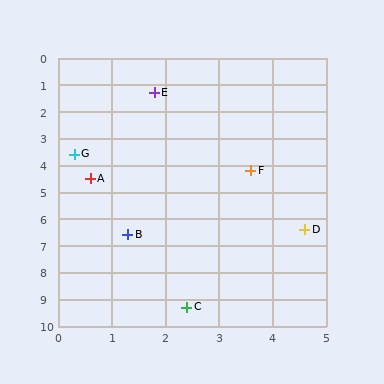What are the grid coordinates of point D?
Point D is at approximately (4.6, 6.4).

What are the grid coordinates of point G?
Point G is at approximately (0.3, 3.6).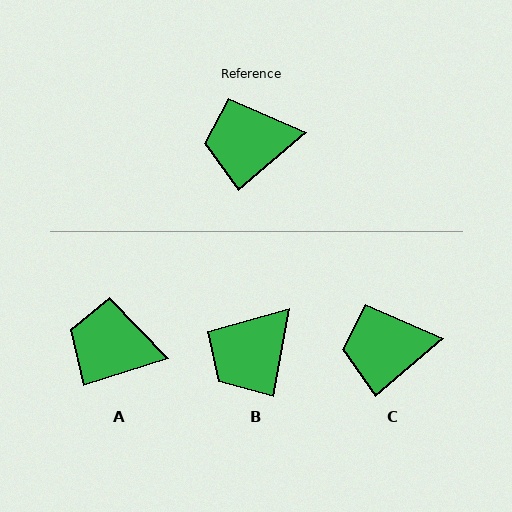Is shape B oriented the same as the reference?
No, it is off by about 40 degrees.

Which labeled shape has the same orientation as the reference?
C.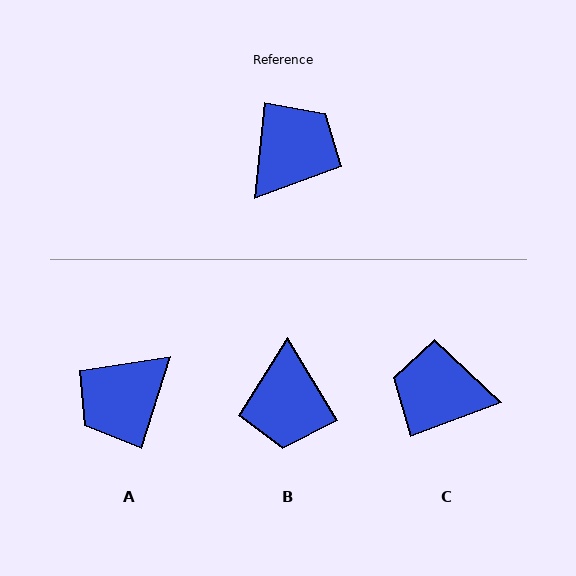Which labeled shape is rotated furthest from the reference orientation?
A, about 168 degrees away.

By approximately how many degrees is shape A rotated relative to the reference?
Approximately 168 degrees counter-clockwise.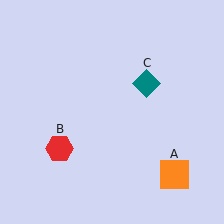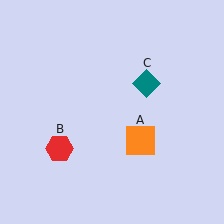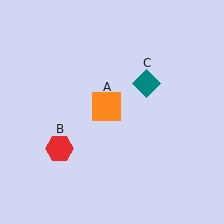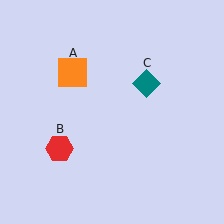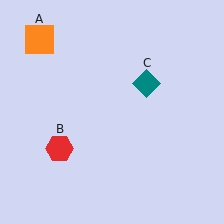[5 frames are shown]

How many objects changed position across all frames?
1 object changed position: orange square (object A).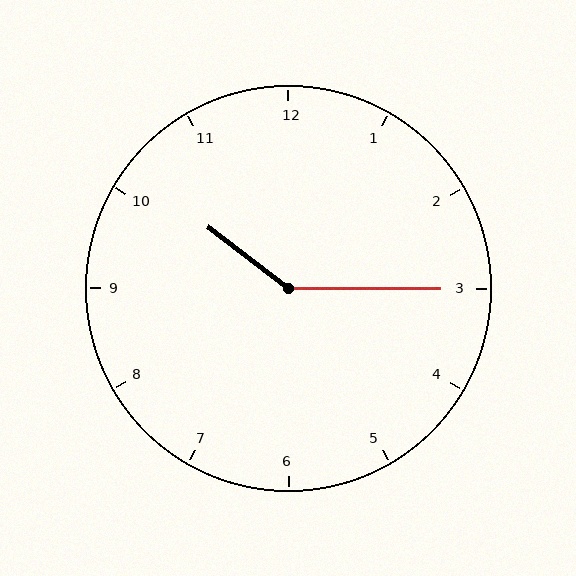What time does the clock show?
10:15.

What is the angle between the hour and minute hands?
Approximately 142 degrees.